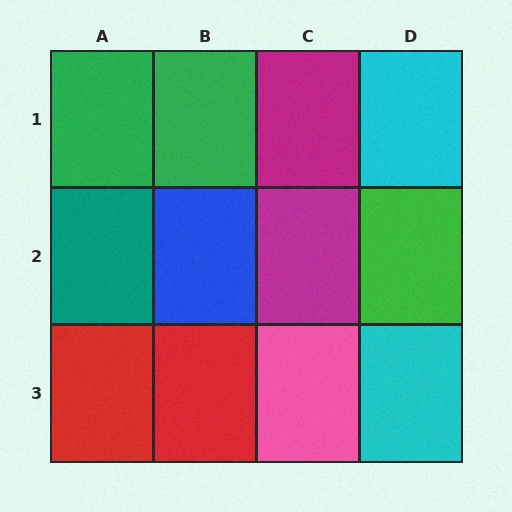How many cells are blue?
1 cell is blue.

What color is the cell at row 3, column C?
Pink.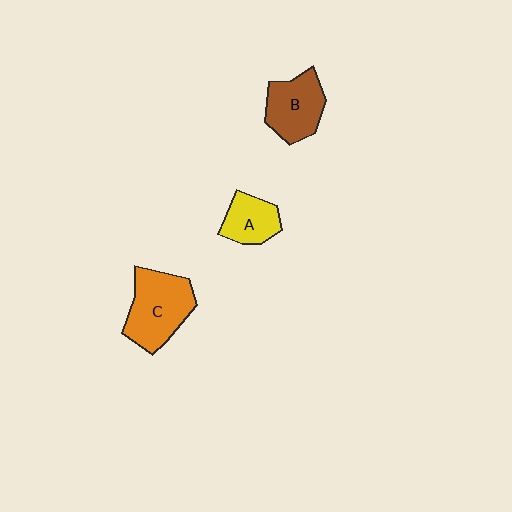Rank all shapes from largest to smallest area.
From largest to smallest: C (orange), B (brown), A (yellow).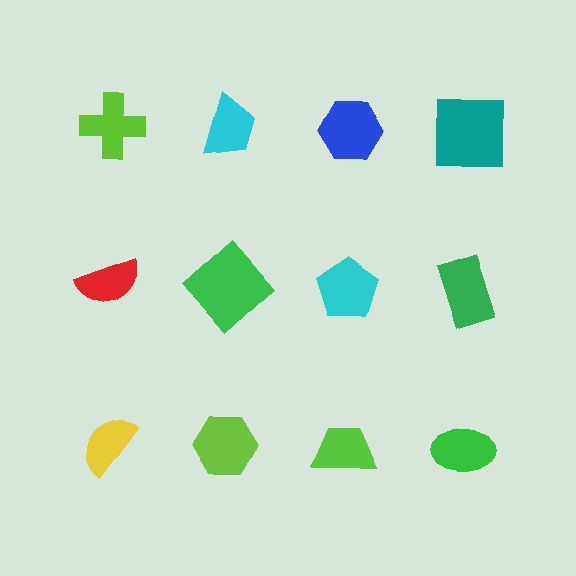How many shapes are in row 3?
4 shapes.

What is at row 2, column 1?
A red semicircle.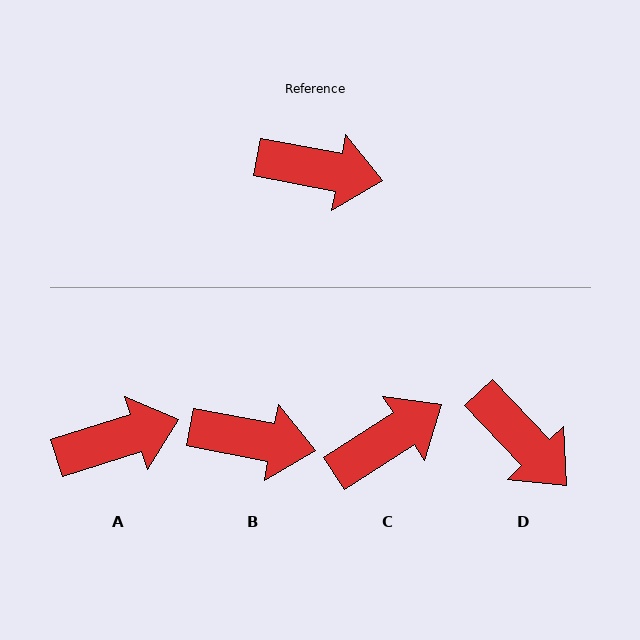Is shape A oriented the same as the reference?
No, it is off by about 28 degrees.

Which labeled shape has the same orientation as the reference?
B.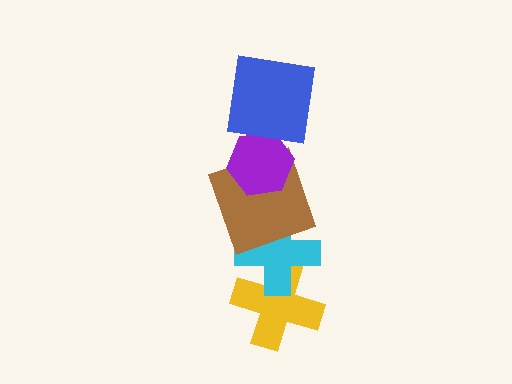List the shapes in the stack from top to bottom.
From top to bottom: the blue square, the purple hexagon, the brown square, the cyan cross, the yellow cross.